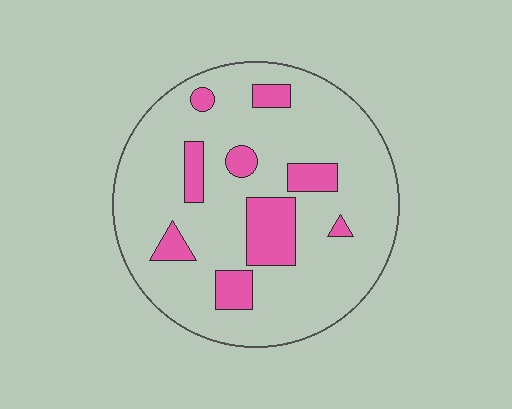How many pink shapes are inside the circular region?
9.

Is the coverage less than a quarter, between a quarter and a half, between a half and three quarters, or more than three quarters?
Less than a quarter.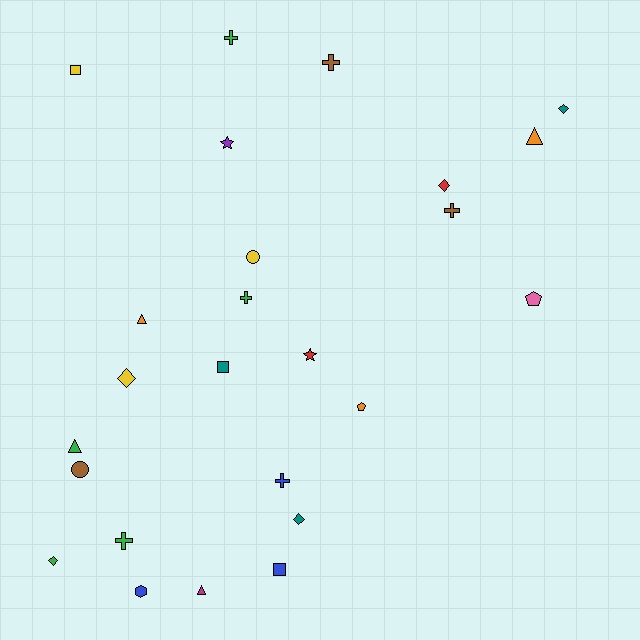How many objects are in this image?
There are 25 objects.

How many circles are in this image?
There are 2 circles.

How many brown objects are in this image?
There are 3 brown objects.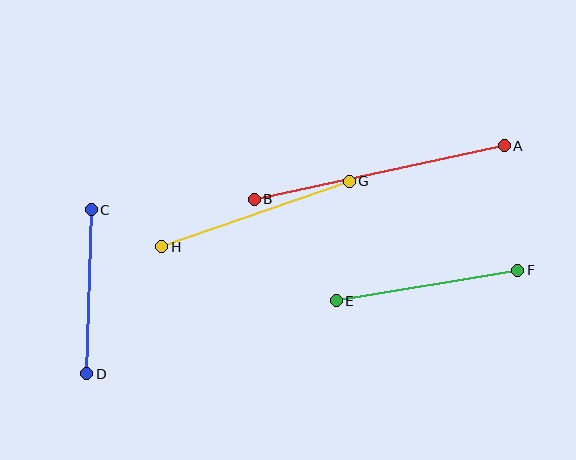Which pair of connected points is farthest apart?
Points A and B are farthest apart.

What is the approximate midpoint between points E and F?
The midpoint is at approximately (427, 285) pixels.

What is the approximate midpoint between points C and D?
The midpoint is at approximately (89, 292) pixels.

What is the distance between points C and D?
The distance is approximately 164 pixels.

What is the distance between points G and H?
The distance is approximately 199 pixels.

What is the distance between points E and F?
The distance is approximately 184 pixels.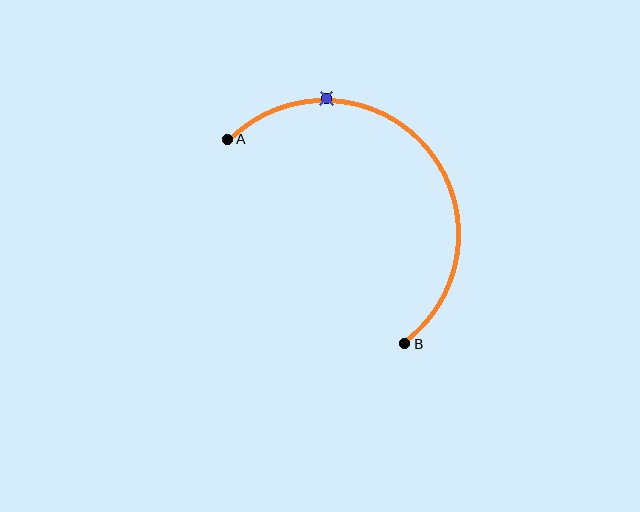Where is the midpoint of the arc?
The arc midpoint is the point on the curve farthest from the straight line joining A and B. It sits above and to the right of that line.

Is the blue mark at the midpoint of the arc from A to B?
No. The blue mark lies on the arc but is closer to endpoint A. The arc midpoint would be at the point on the curve equidistant along the arc from both A and B.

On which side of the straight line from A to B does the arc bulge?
The arc bulges above and to the right of the straight line connecting A and B.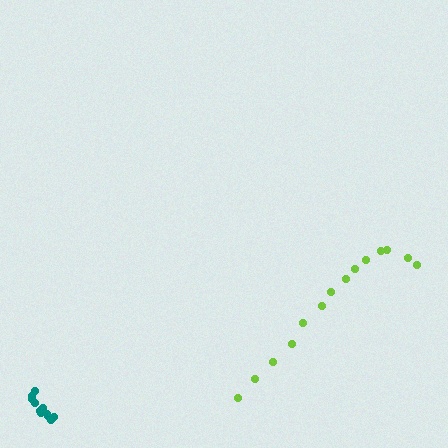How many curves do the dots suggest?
There are 2 distinct paths.